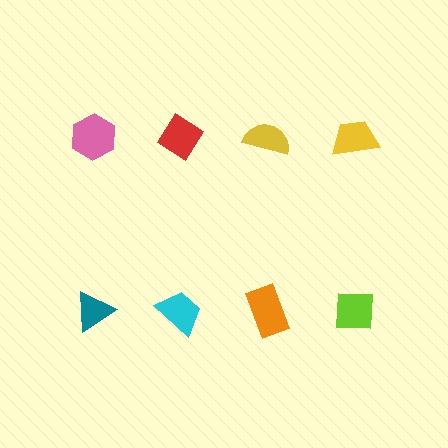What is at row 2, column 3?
An orange rectangle.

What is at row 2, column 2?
A cyan trapezoid.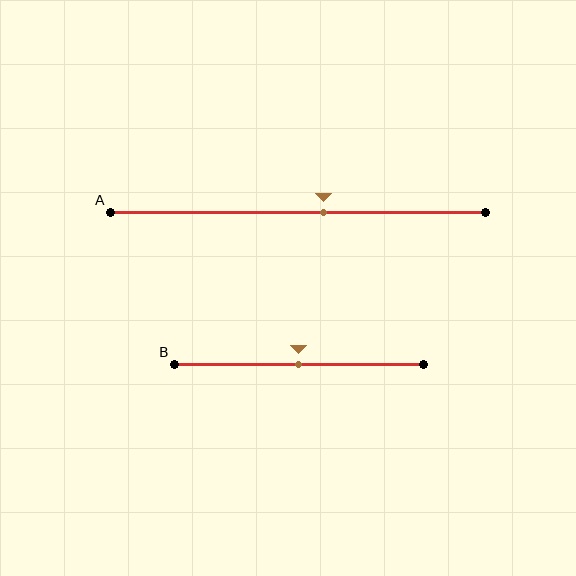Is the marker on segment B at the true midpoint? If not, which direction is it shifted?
Yes, the marker on segment B is at the true midpoint.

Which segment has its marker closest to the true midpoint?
Segment B has its marker closest to the true midpoint.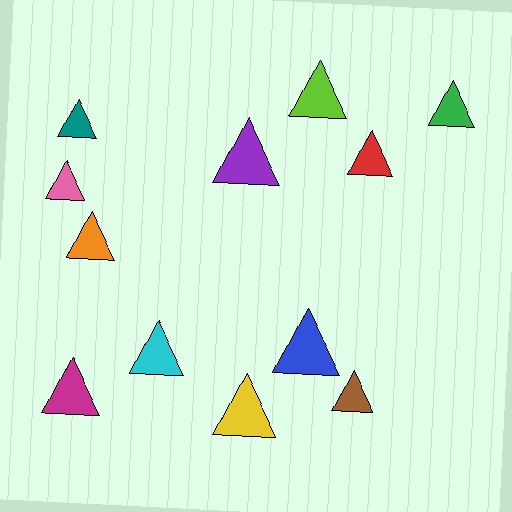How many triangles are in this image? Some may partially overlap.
There are 12 triangles.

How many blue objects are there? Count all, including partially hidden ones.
There is 1 blue object.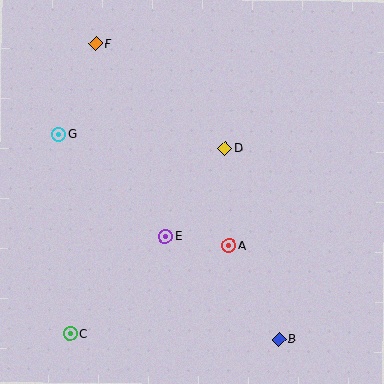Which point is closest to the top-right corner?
Point D is closest to the top-right corner.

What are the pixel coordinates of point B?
Point B is at (279, 339).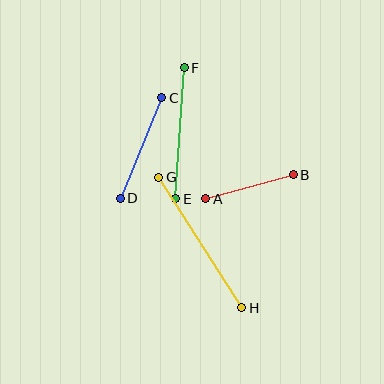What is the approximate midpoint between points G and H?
The midpoint is at approximately (200, 243) pixels.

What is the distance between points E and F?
The distance is approximately 131 pixels.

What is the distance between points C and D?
The distance is approximately 108 pixels.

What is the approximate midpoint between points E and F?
The midpoint is at approximately (180, 133) pixels.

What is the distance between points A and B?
The distance is approximately 91 pixels.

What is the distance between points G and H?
The distance is approximately 154 pixels.